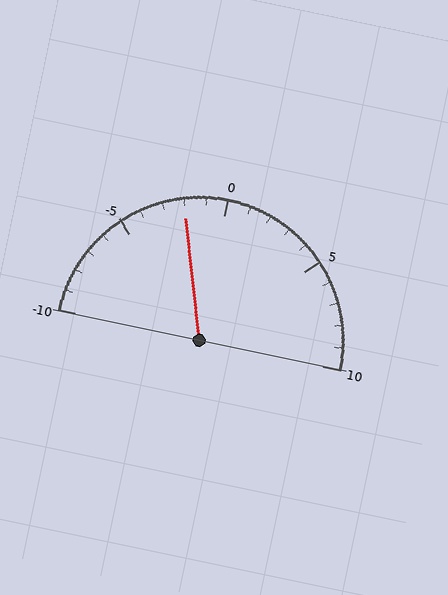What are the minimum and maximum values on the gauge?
The gauge ranges from -10 to 10.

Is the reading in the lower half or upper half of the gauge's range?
The reading is in the lower half of the range (-10 to 10).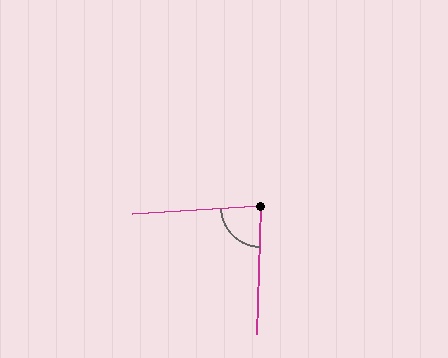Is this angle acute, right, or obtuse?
It is approximately a right angle.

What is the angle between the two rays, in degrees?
Approximately 85 degrees.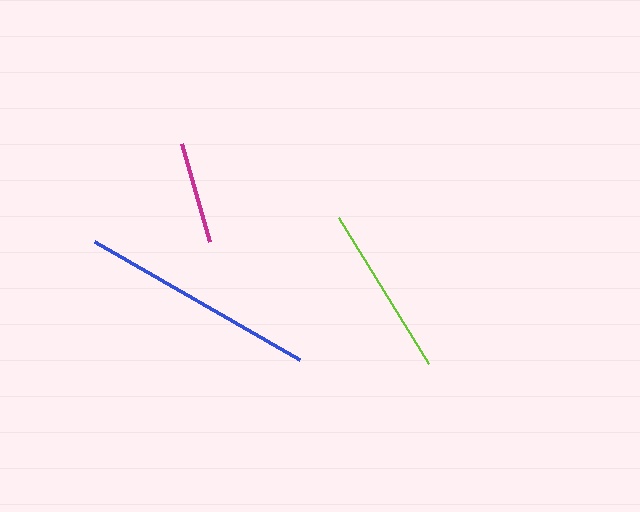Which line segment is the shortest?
The magenta line is the shortest at approximately 102 pixels.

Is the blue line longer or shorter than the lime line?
The blue line is longer than the lime line.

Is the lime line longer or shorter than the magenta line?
The lime line is longer than the magenta line.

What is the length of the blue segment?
The blue segment is approximately 237 pixels long.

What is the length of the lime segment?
The lime segment is approximately 171 pixels long.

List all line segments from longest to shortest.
From longest to shortest: blue, lime, magenta.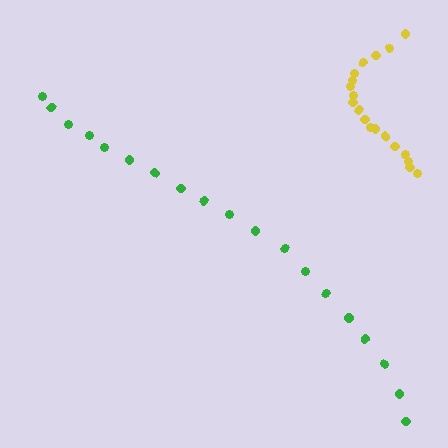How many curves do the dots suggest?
There are 2 distinct paths.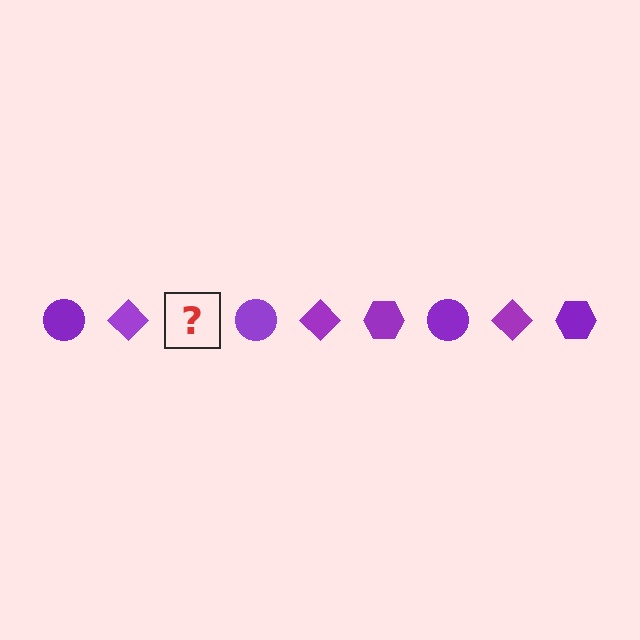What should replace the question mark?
The question mark should be replaced with a purple hexagon.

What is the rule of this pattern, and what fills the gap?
The rule is that the pattern cycles through circle, diamond, hexagon shapes in purple. The gap should be filled with a purple hexagon.